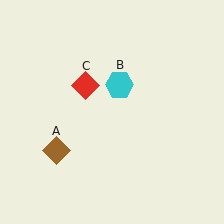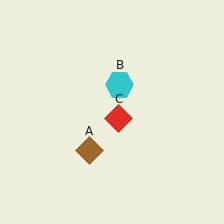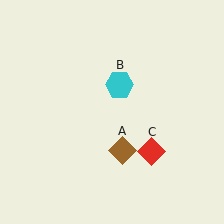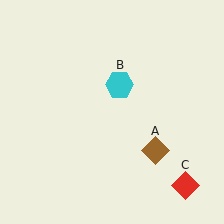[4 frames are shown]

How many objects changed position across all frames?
2 objects changed position: brown diamond (object A), red diamond (object C).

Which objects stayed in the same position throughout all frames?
Cyan hexagon (object B) remained stationary.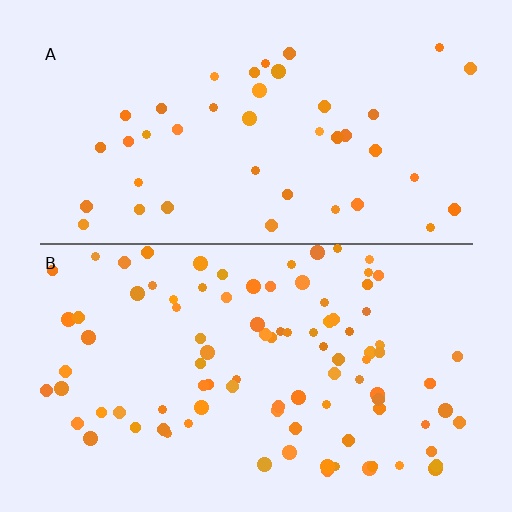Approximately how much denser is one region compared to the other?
Approximately 2.3× — region B over region A.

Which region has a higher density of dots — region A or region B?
B (the bottom).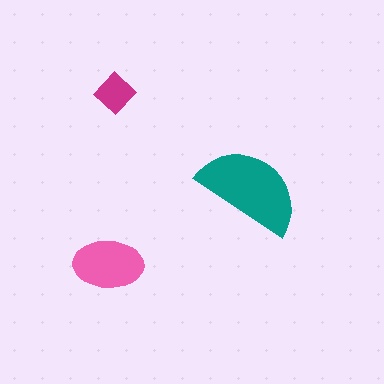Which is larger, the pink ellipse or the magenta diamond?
The pink ellipse.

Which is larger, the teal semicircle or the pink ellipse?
The teal semicircle.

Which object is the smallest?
The magenta diamond.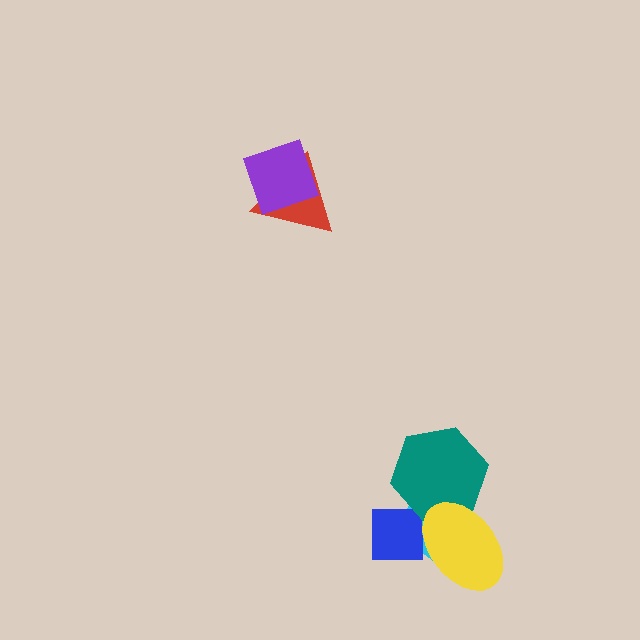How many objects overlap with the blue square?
3 objects overlap with the blue square.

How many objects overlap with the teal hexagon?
3 objects overlap with the teal hexagon.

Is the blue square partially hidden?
Yes, it is partially covered by another shape.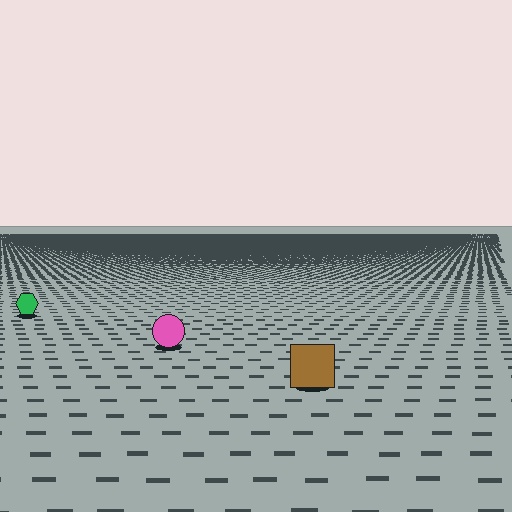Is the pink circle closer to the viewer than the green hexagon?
Yes. The pink circle is closer — you can tell from the texture gradient: the ground texture is coarser near it.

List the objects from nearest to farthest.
From nearest to farthest: the brown square, the pink circle, the green hexagon.